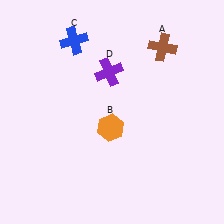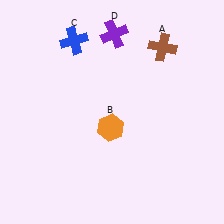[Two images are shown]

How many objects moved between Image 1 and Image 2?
1 object moved between the two images.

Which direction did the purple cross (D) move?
The purple cross (D) moved up.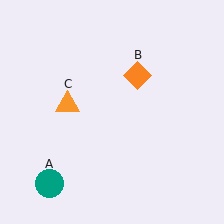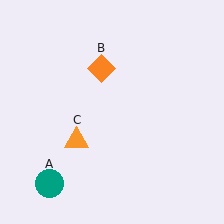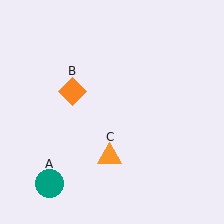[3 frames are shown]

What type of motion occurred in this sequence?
The orange diamond (object B), orange triangle (object C) rotated counterclockwise around the center of the scene.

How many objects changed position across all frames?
2 objects changed position: orange diamond (object B), orange triangle (object C).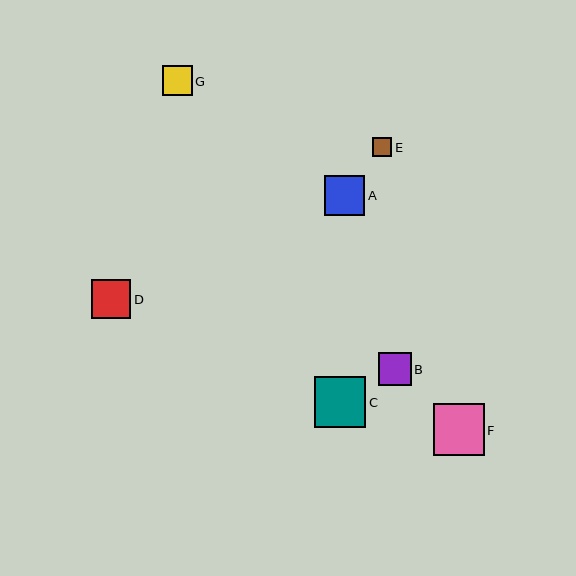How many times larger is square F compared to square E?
Square F is approximately 2.7 times the size of square E.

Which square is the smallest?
Square E is the smallest with a size of approximately 19 pixels.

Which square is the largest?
Square F is the largest with a size of approximately 51 pixels.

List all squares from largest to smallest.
From largest to smallest: F, C, A, D, B, G, E.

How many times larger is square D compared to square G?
Square D is approximately 1.3 times the size of square G.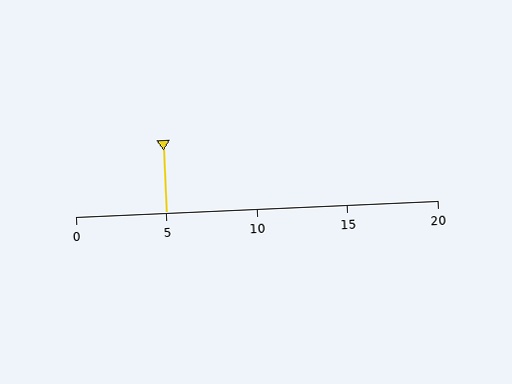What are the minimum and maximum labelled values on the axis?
The axis runs from 0 to 20.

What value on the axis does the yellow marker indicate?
The marker indicates approximately 5.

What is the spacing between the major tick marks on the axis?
The major ticks are spaced 5 apart.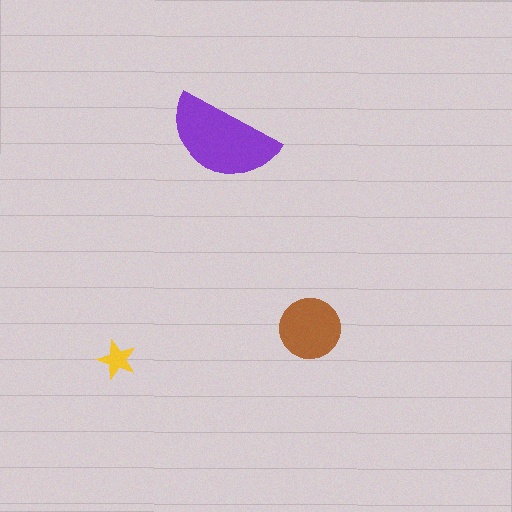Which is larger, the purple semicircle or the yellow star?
The purple semicircle.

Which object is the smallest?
The yellow star.